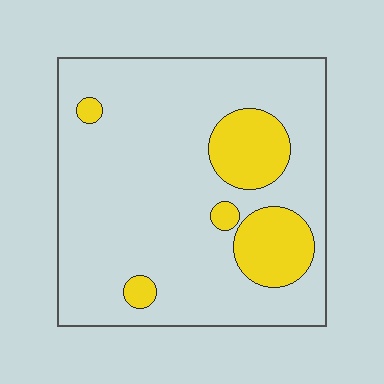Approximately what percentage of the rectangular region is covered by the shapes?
Approximately 20%.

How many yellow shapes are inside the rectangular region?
5.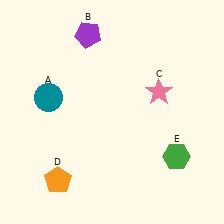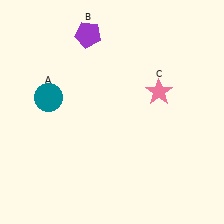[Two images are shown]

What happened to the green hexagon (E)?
The green hexagon (E) was removed in Image 2. It was in the bottom-right area of Image 1.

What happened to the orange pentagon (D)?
The orange pentagon (D) was removed in Image 2. It was in the bottom-left area of Image 1.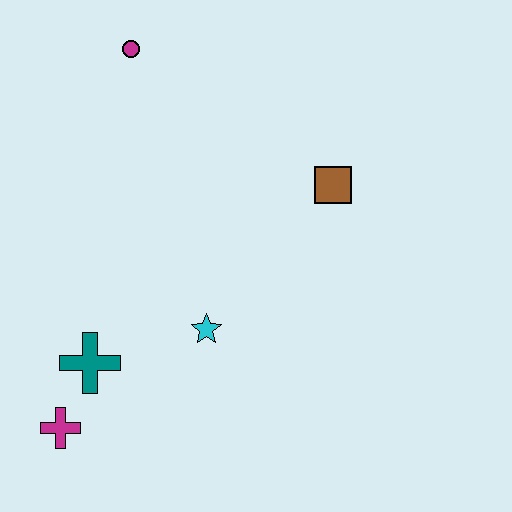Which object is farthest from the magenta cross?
The magenta circle is farthest from the magenta cross.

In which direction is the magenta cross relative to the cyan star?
The magenta cross is to the left of the cyan star.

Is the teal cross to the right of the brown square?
No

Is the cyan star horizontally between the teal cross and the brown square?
Yes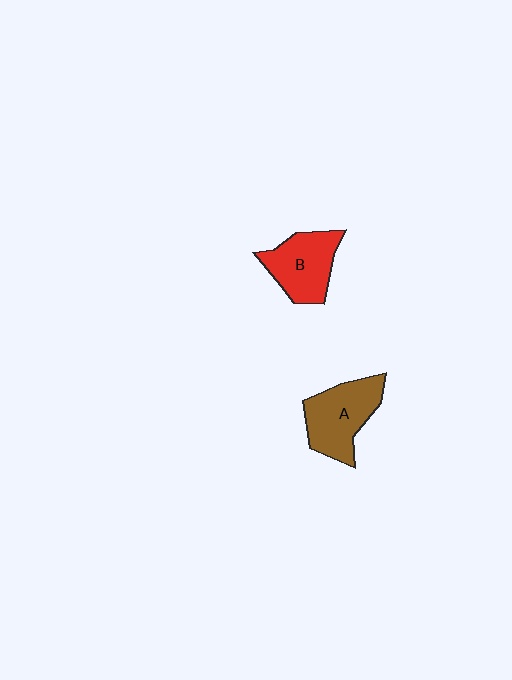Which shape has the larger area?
Shape A (brown).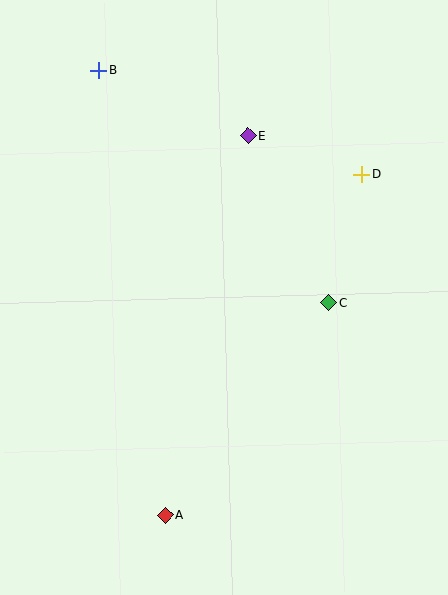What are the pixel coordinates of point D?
Point D is at (361, 175).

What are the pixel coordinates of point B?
Point B is at (99, 70).